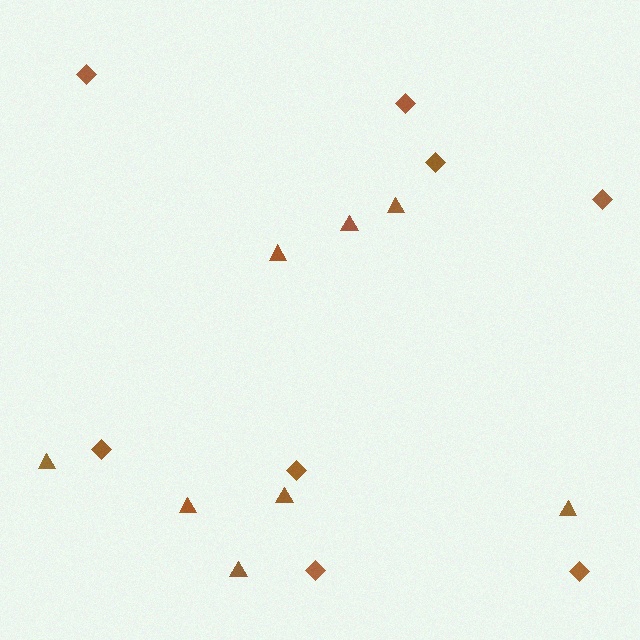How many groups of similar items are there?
There are 2 groups: one group of diamonds (8) and one group of triangles (8).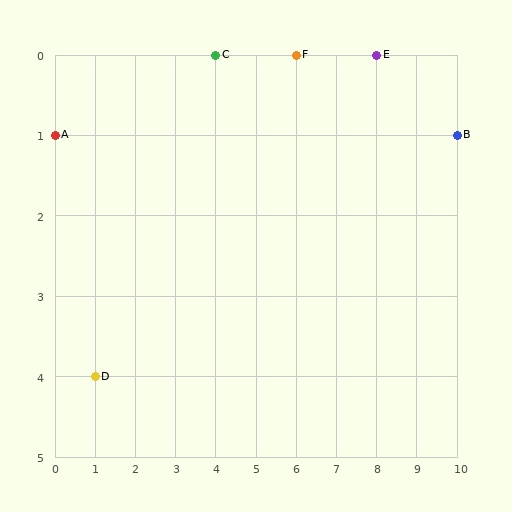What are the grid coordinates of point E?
Point E is at grid coordinates (8, 0).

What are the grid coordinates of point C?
Point C is at grid coordinates (4, 0).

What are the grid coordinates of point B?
Point B is at grid coordinates (10, 1).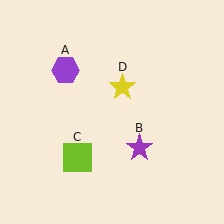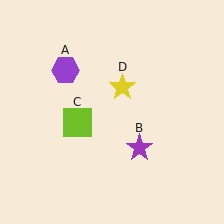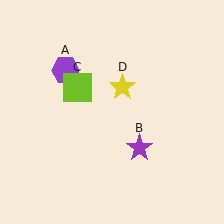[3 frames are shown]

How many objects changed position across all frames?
1 object changed position: lime square (object C).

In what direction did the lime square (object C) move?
The lime square (object C) moved up.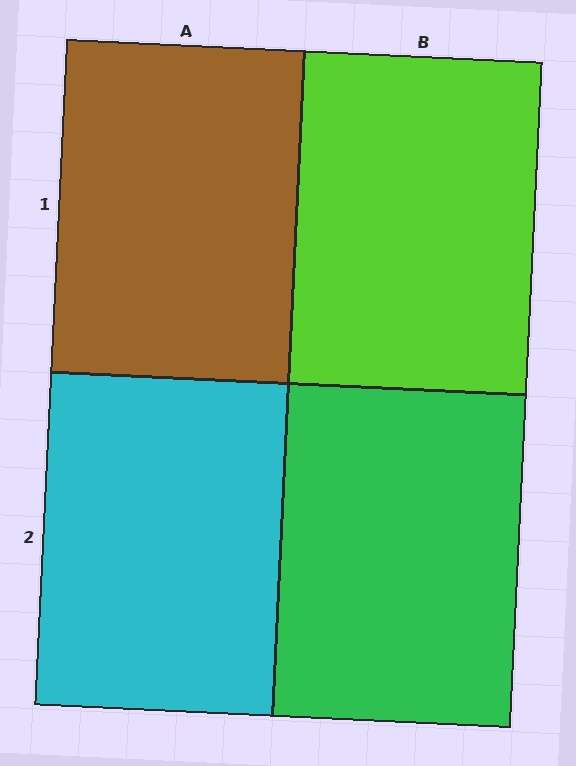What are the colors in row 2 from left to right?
Cyan, green.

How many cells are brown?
1 cell is brown.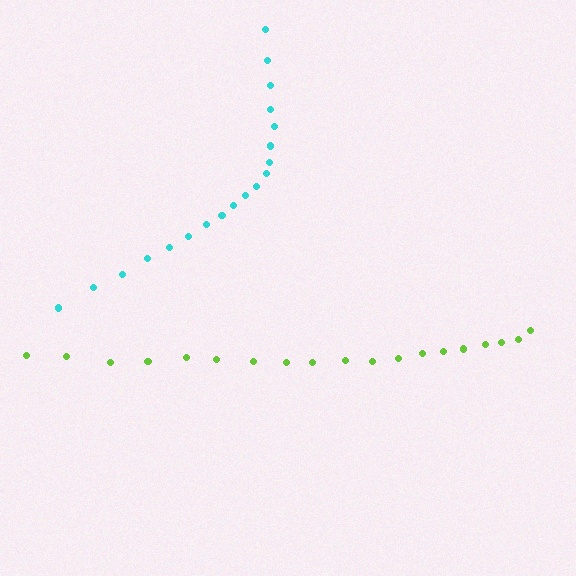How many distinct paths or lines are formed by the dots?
There are 2 distinct paths.